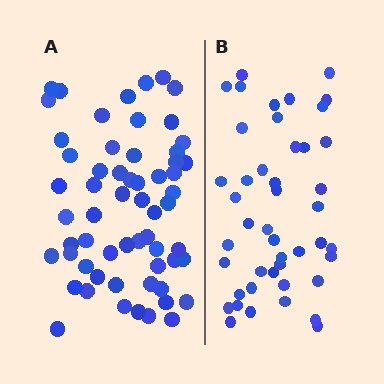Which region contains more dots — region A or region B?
Region A (the left region) has more dots.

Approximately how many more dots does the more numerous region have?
Region A has approximately 15 more dots than region B.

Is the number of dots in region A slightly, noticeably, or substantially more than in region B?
Region A has noticeably more, but not dramatically so. The ratio is roughly 1.3 to 1.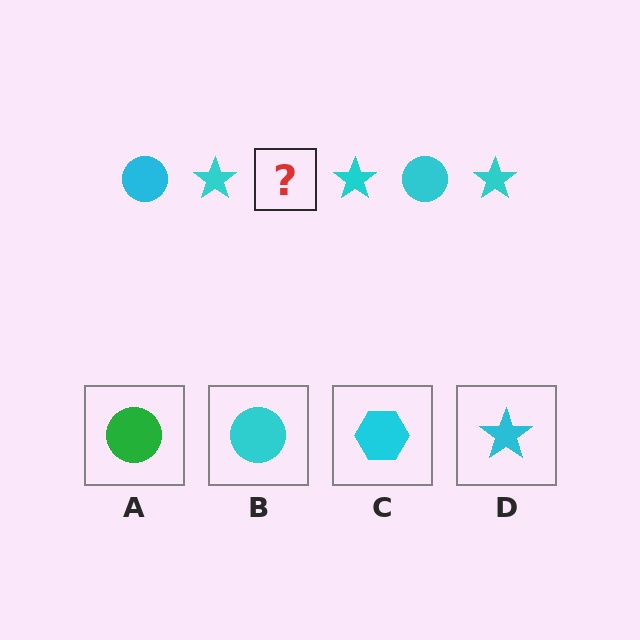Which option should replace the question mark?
Option B.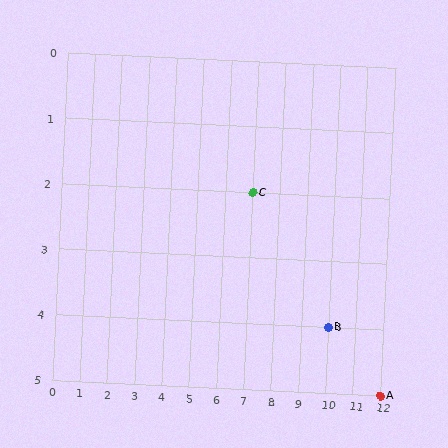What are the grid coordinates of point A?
Point A is at grid coordinates (12, 5).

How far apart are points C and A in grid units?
Points C and A are 5 columns and 3 rows apart (about 5.8 grid units diagonally).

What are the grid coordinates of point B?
Point B is at grid coordinates (10, 4).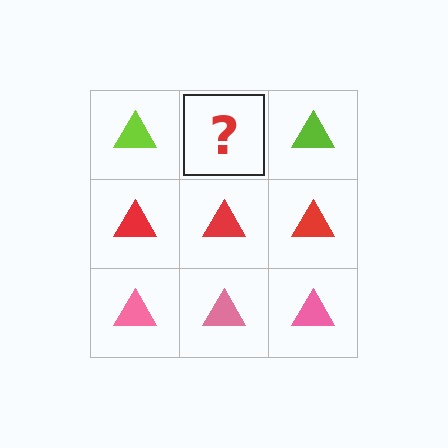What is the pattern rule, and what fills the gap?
The rule is that each row has a consistent color. The gap should be filled with a lime triangle.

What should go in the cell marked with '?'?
The missing cell should contain a lime triangle.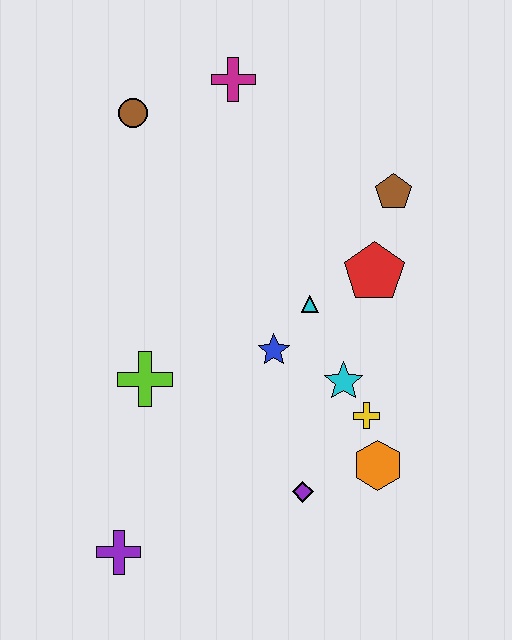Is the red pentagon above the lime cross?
Yes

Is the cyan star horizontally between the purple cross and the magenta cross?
No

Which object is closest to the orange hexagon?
The yellow cross is closest to the orange hexagon.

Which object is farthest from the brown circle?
The purple cross is farthest from the brown circle.